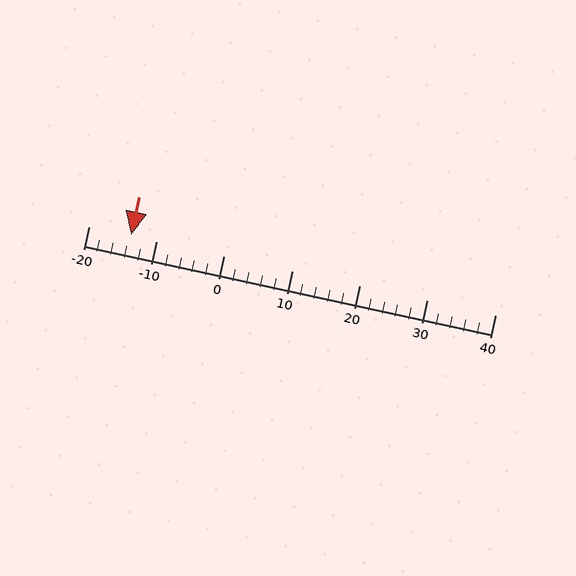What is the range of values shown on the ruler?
The ruler shows values from -20 to 40.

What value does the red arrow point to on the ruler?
The red arrow points to approximately -14.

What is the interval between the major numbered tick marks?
The major tick marks are spaced 10 units apart.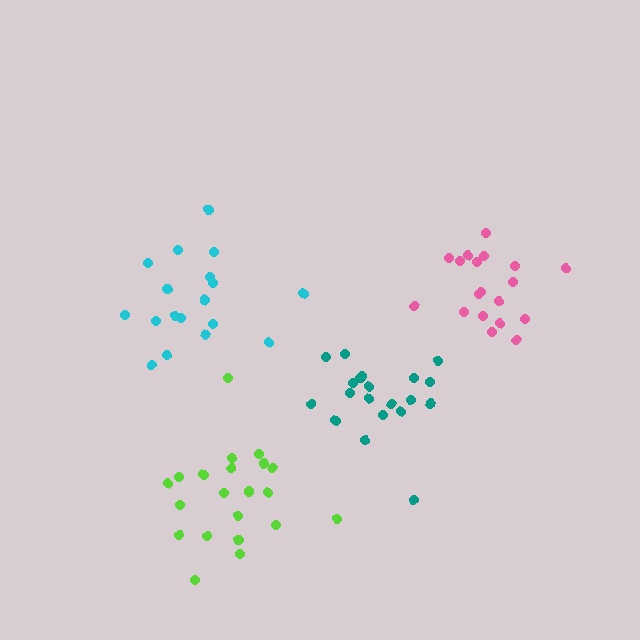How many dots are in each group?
Group 1: 20 dots, Group 2: 21 dots, Group 3: 18 dots, Group 4: 19 dots (78 total).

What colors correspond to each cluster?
The clusters are colored: teal, lime, cyan, pink.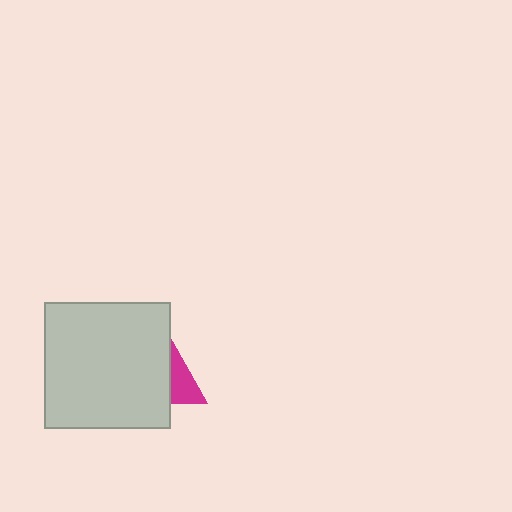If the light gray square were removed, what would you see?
You would see the complete magenta triangle.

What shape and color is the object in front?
The object in front is a light gray square.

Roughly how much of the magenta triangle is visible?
A small part of it is visible (roughly 33%).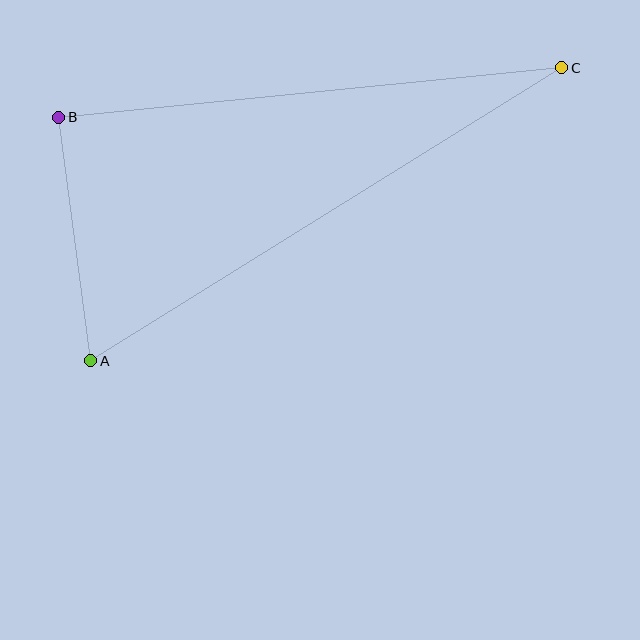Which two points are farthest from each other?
Points A and C are farthest from each other.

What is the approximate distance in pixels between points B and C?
The distance between B and C is approximately 506 pixels.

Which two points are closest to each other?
Points A and B are closest to each other.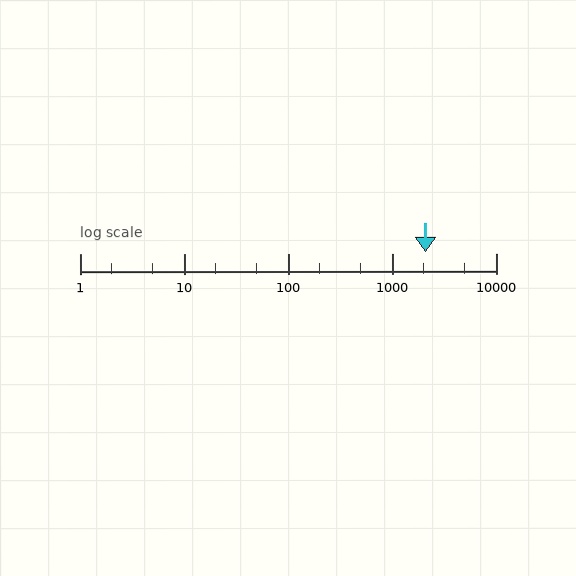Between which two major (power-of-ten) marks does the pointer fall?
The pointer is between 1000 and 10000.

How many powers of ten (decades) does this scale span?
The scale spans 4 decades, from 1 to 10000.